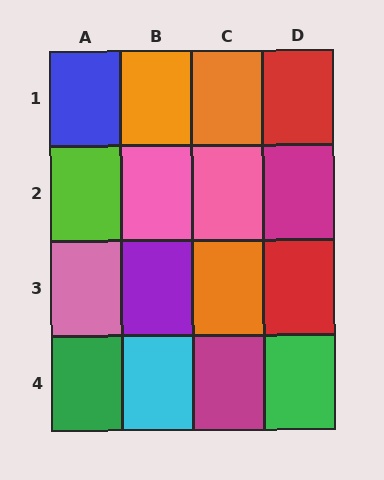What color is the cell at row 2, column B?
Pink.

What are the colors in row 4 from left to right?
Green, cyan, magenta, green.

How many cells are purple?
1 cell is purple.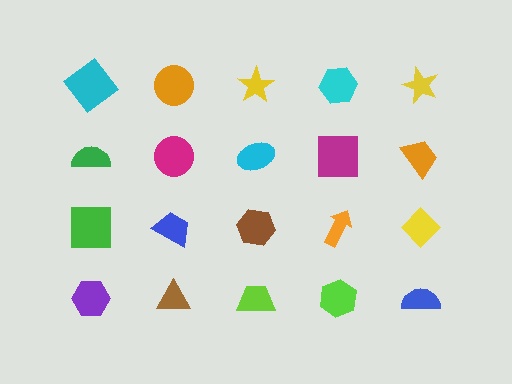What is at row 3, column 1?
A green square.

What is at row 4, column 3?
A lime trapezoid.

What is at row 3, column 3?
A brown hexagon.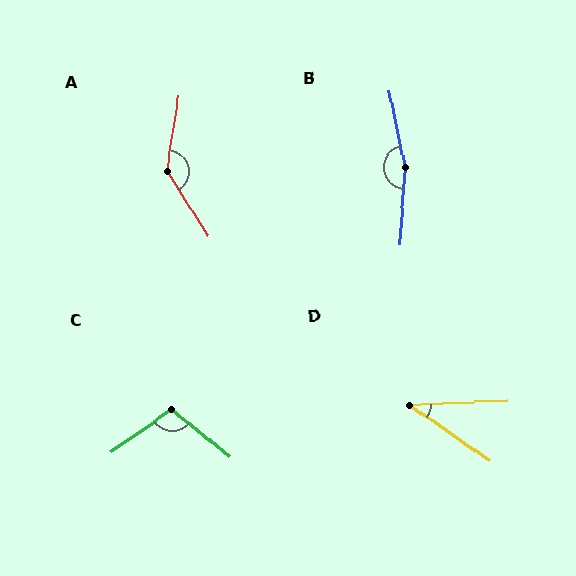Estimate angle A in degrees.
Approximately 139 degrees.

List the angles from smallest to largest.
D (37°), C (106°), A (139°), B (164°).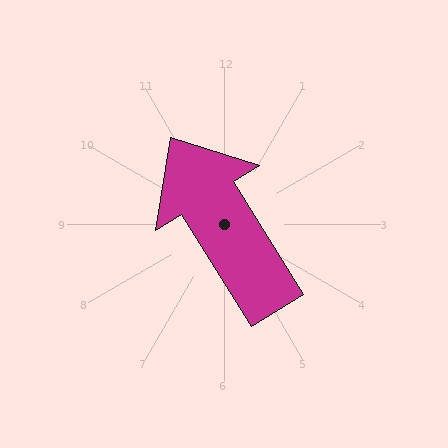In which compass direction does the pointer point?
Northwest.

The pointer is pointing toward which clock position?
Roughly 11 o'clock.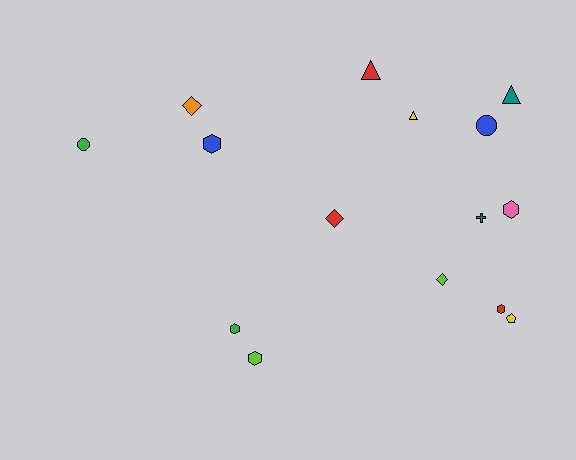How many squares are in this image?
There are no squares.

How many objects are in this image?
There are 15 objects.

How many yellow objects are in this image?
There are 2 yellow objects.